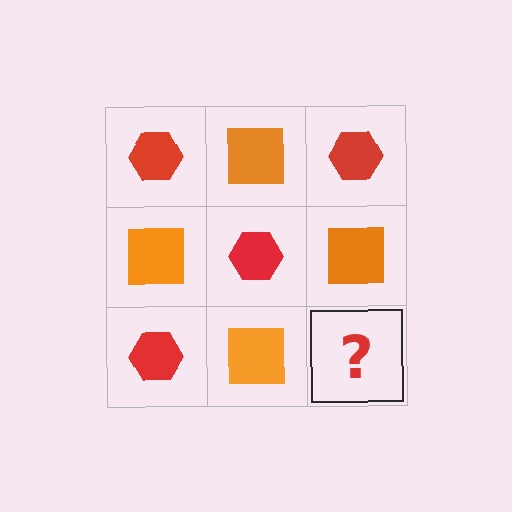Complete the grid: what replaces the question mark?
The question mark should be replaced with a red hexagon.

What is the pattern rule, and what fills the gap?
The rule is that it alternates red hexagon and orange square in a checkerboard pattern. The gap should be filled with a red hexagon.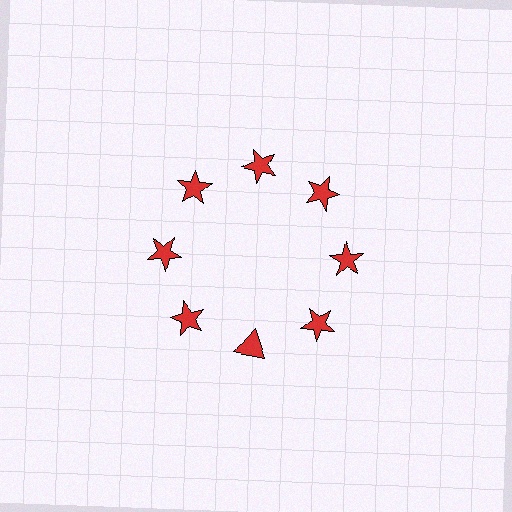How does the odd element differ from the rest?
It has a different shape: triangle instead of star.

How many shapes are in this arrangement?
There are 8 shapes arranged in a ring pattern.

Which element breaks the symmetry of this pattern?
The red triangle at roughly the 6 o'clock position breaks the symmetry. All other shapes are red stars.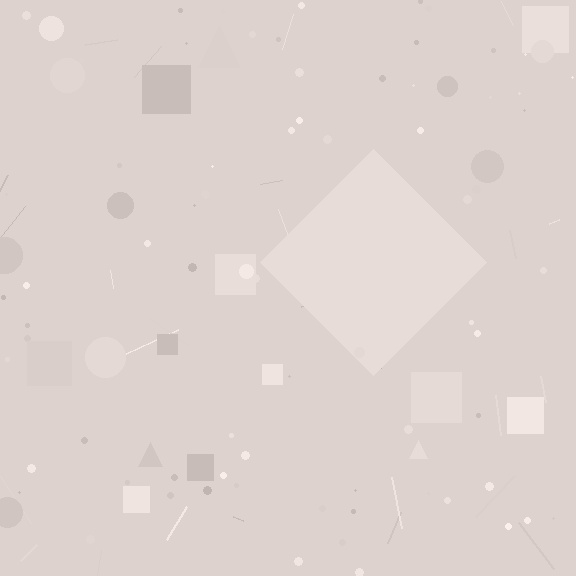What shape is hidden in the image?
A diamond is hidden in the image.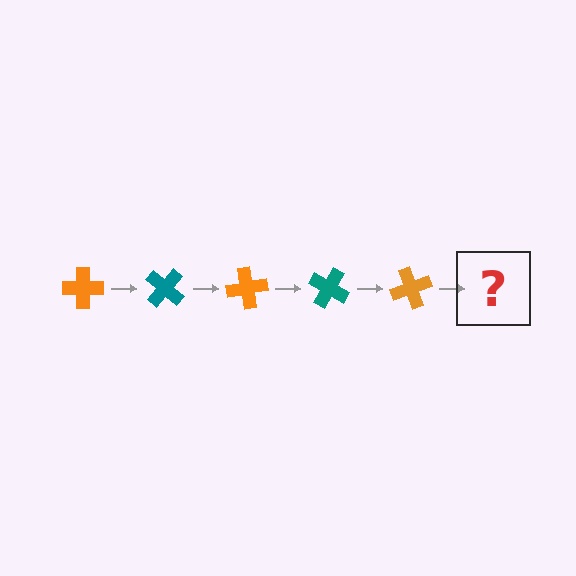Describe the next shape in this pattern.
It should be a teal cross, rotated 200 degrees from the start.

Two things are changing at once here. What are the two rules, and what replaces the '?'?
The two rules are that it rotates 40 degrees each step and the color cycles through orange and teal. The '?' should be a teal cross, rotated 200 degrees from the start.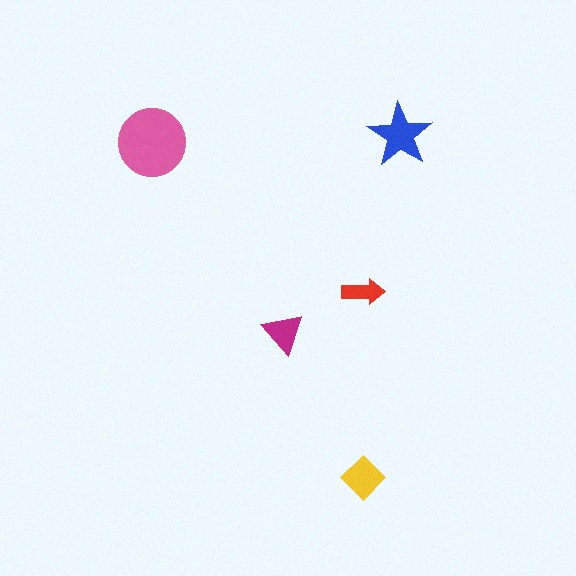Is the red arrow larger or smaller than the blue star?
Smaller.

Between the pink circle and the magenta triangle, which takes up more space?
The pink circle.